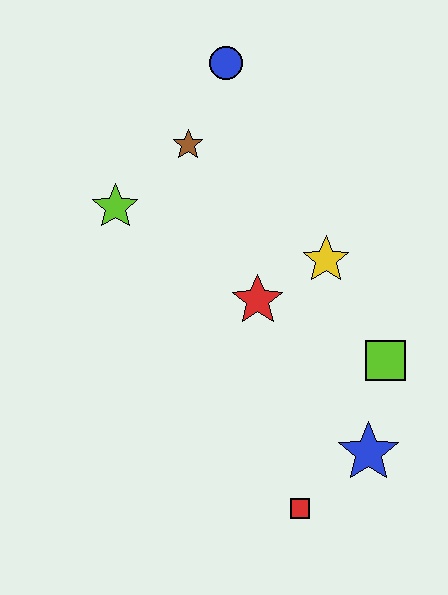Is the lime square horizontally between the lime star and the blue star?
No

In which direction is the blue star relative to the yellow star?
The blue star is below the yellow star.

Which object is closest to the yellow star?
The red star is closest to the yellow star.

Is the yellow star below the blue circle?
Yes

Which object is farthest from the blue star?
The blue circle is farthest from the blue star.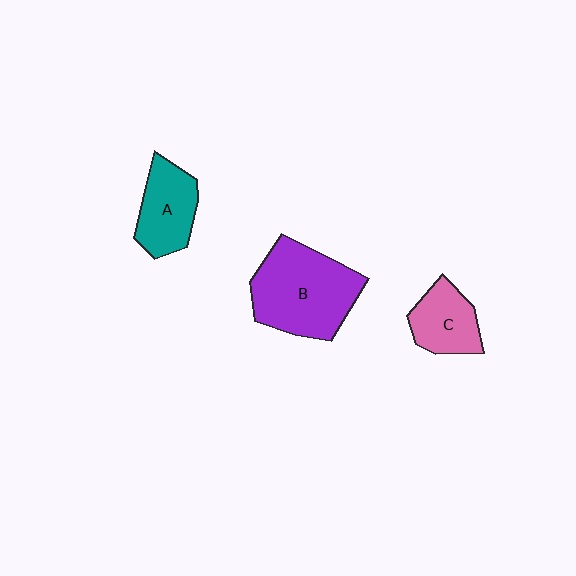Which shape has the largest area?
Shape B (purple).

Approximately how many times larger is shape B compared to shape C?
Approximately 2.0 times.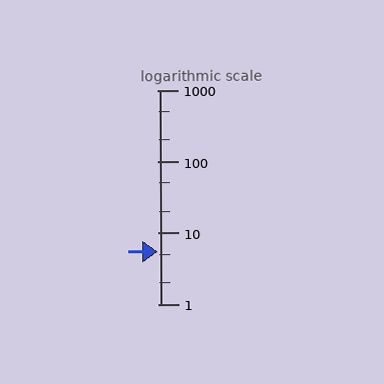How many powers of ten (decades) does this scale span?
The scale spans 3 decades, from 1 to 1000.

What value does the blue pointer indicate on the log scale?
The pointer indicates approximately 5.4.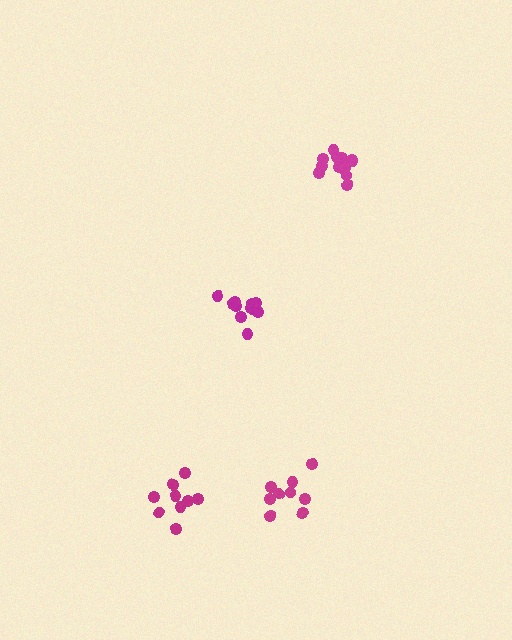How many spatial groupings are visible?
There are 4 spatial groupings.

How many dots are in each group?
Group 1: 9 dots, Group 2: 9 dots, Group 3: 13 dots, Group 4: 12 dots (43 total).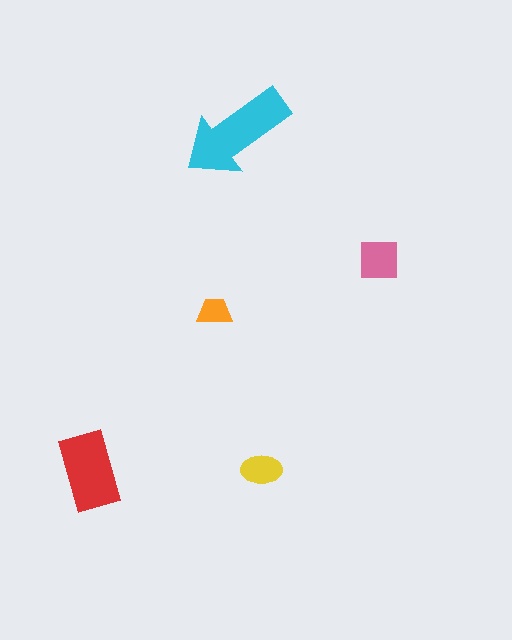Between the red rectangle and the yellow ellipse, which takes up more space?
The red rectangle.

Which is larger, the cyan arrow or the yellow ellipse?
The cyan arrow.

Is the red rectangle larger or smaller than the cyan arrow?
Smaller.